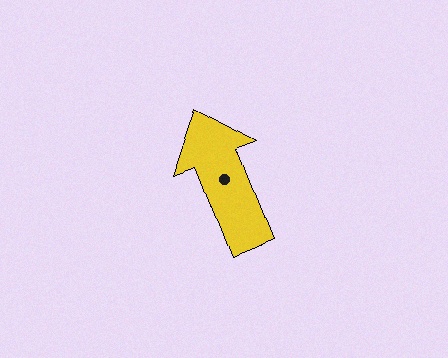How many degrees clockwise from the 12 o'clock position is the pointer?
Approximately 339 degrees.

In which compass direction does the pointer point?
North.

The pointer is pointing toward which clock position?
Roughly 11 o'clock.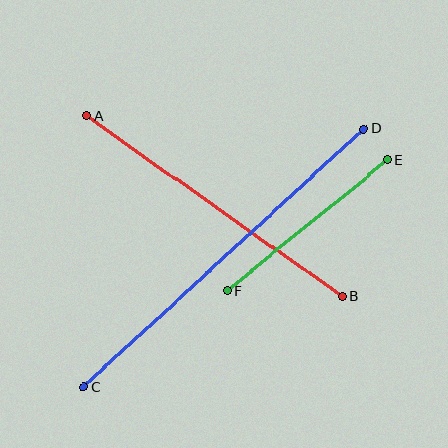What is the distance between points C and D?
The distance is approximately 381 pixels.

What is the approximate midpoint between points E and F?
The midpoint is at approximately (307, 225) pixels.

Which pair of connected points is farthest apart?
Points C and D are farthest apart.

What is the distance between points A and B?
The distance is approximately 312 pixels.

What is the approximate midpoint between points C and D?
The midpoint is at approximately (224, 258) pixels.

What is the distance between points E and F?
The distance is approximately 207 pixels.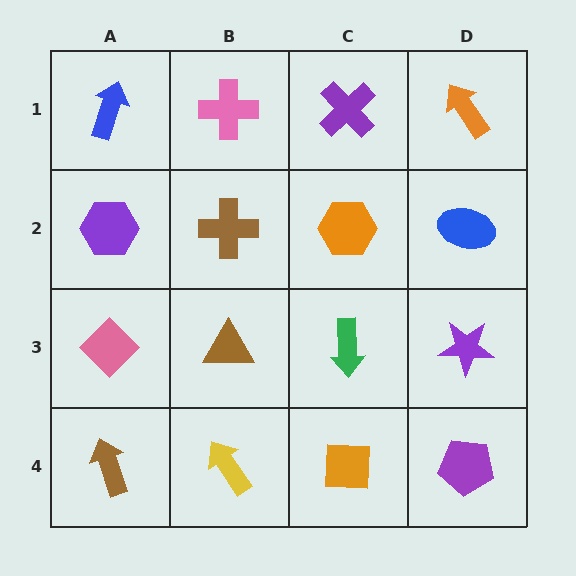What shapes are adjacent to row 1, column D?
A blue ellipse (row 2, column D), a purple cross (row 1, column C).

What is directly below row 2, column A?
A pink diamond.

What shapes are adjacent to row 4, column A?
A pink diamond (row 3, column A), a yellow arrow (row 4, column B).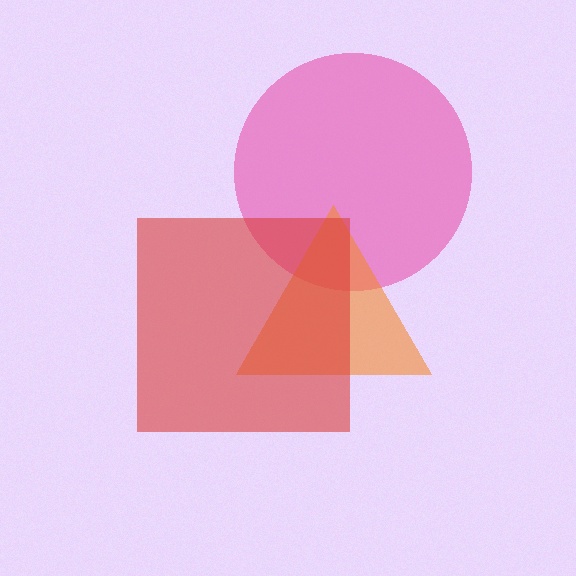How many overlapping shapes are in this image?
There are 3 overlapping shapes in the image.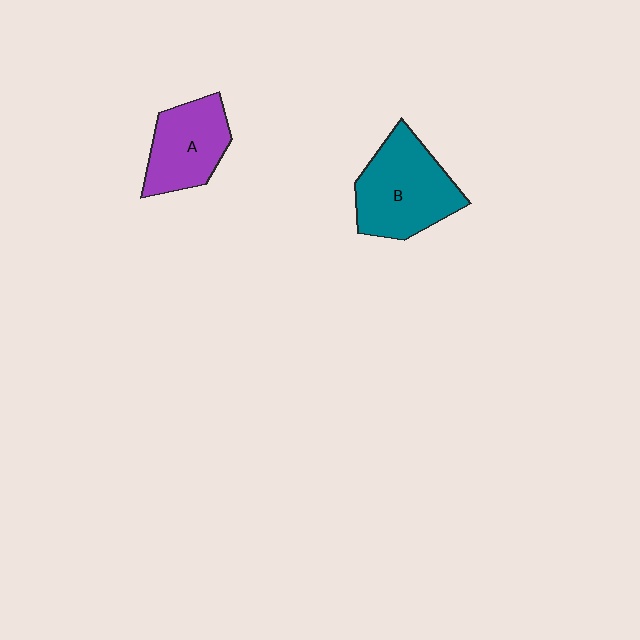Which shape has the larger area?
Shape B (teal).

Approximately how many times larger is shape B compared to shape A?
Approximately 1.3 times.